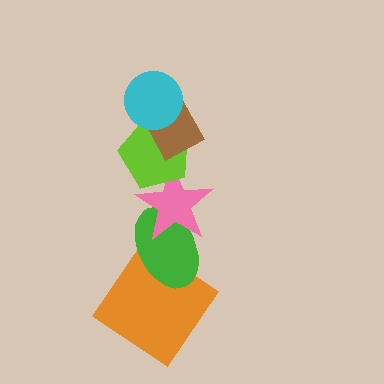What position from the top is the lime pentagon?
The lime pentagon is 3rd from the top.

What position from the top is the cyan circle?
The cyan circle is 1st from the top.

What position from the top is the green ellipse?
The green ellipse is 5th from the top.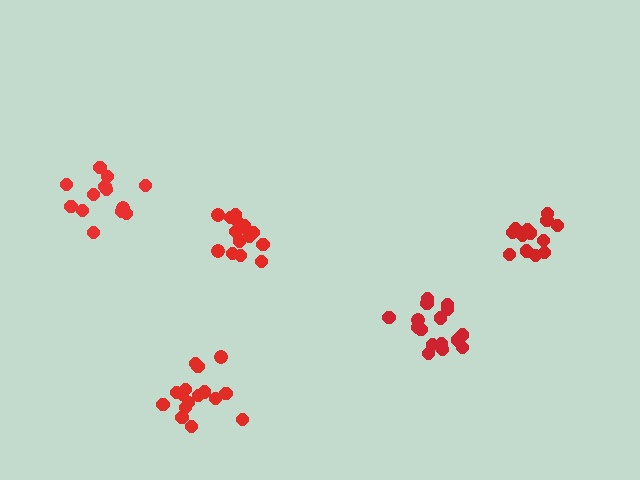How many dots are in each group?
Group 1: 13 dots, Group 2: 13 dots, Group 3: 16 dots, Group 4: 16 dots, Group 5: 15 dots (73 total).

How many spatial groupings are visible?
There are 5 spatial groupings.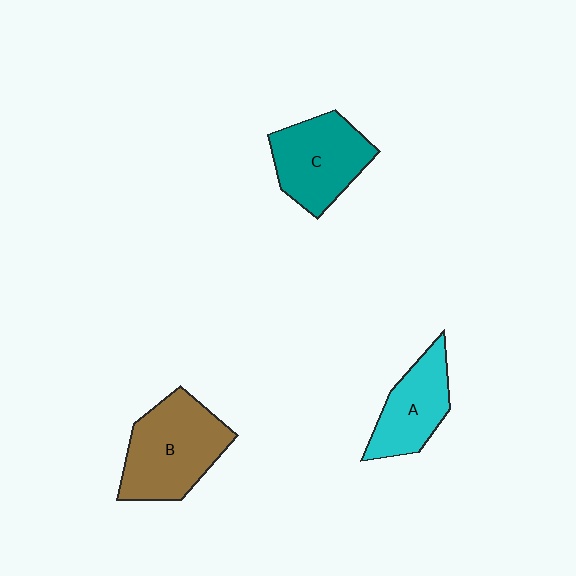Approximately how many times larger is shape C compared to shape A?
Approximately 1.2 times.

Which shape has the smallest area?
Shape A (cyan).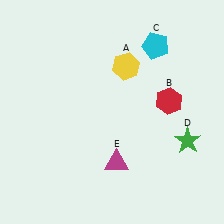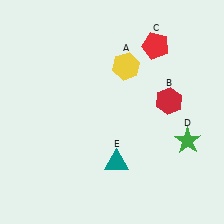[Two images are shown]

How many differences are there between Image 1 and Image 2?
There are 2 differences between the two images.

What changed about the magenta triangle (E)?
In Image 1, E is magenta. In Image 2, it changed to teal.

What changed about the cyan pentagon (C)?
In Image 1, C is cyan. In Image 2, it changed to red.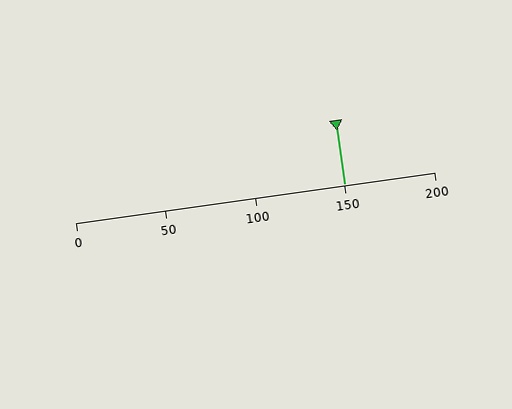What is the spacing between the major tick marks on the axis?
The major ticks are spaced 50 apart.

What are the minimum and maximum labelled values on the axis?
The axis runs from 0 to 200.